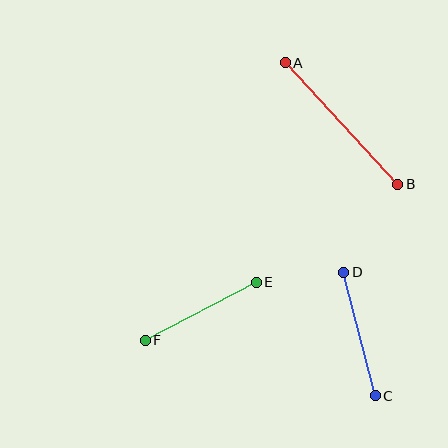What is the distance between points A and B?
The distance is approximately 166 pixels.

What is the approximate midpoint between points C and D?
The midpoint is at approximately (360, 334) pixels.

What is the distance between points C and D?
The distance is approximately 127 pixels.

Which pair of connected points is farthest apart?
Points A and B are farthest apart.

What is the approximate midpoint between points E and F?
The midpoint is at approximately (201, 311) pixels.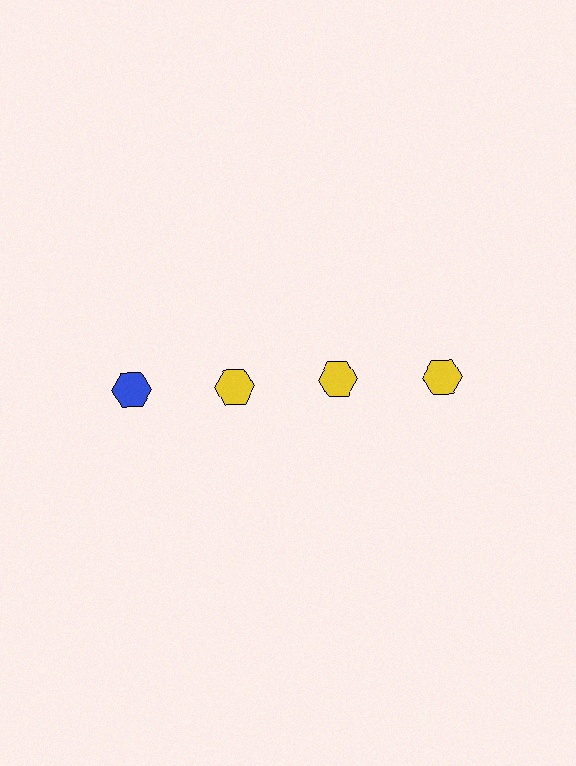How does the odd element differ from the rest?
It has a different color: blue instead of yellow.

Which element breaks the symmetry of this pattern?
The blue hexagon in the top row, leftmost column breaks the symmetry. All other shapes are yellow hexagons.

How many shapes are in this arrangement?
There are 4 shapes arranged in a grid pattern.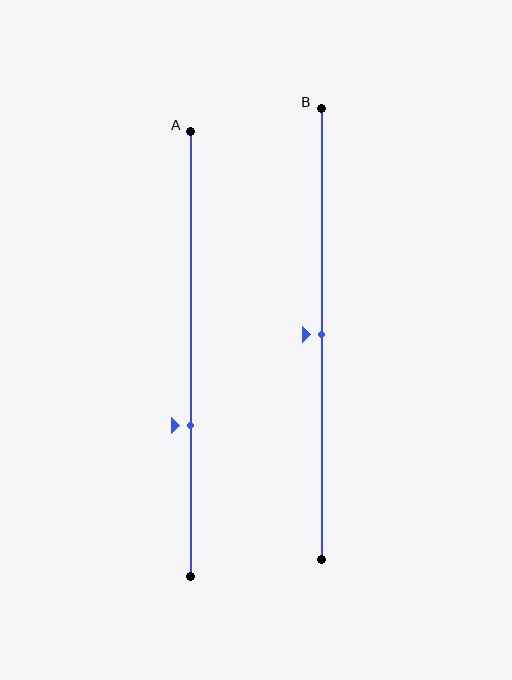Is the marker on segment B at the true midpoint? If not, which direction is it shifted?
Yes, the marker on segment B is at the true midpoint.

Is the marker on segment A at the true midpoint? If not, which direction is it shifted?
No, the marker on segment A is shifted downward by about 16% of the segment length.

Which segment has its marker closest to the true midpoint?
Segment B has its marker closest to the true midpoint.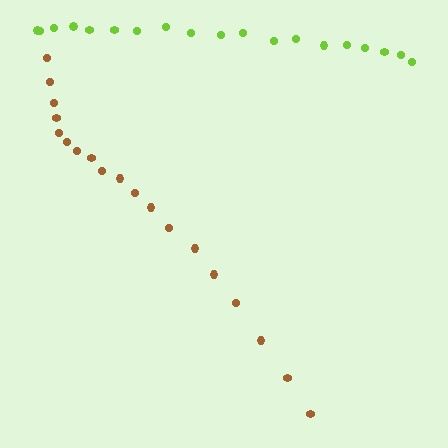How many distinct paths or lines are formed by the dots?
There are 2 distinct paths.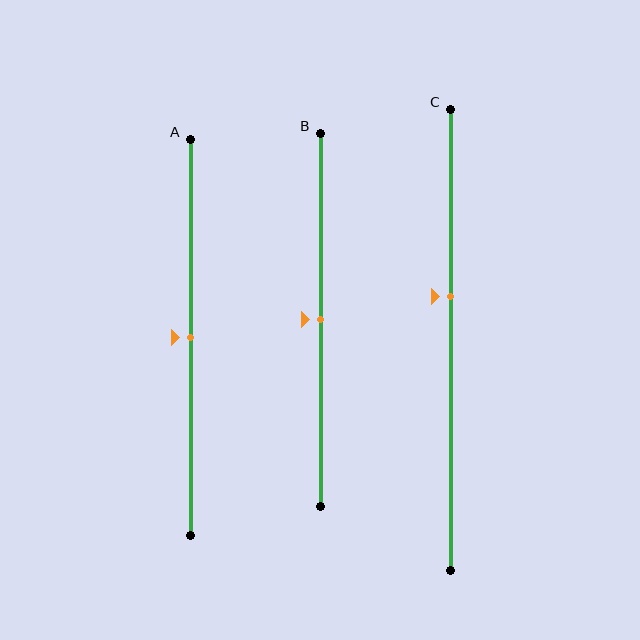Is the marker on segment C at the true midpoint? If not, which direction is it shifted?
No, the marker on segment C is shifted upward by about 9% of the segment length.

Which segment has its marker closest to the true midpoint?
Segment A has its marker closest to the true midpoint.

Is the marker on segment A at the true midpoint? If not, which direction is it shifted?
Yes, the marker on segment A is at the true midpoint.